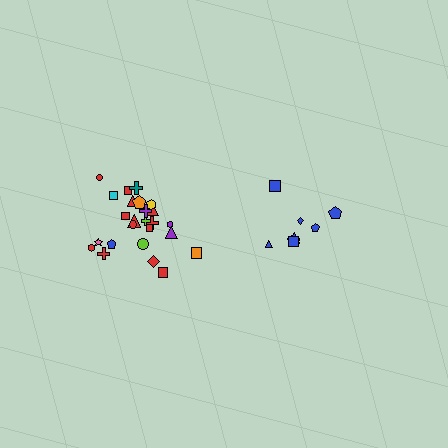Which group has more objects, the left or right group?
The left group.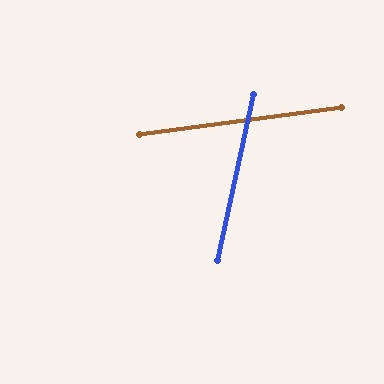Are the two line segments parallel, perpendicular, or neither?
Neither parallel nor perpendicular — they differ by about 70°.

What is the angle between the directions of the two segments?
Approximately 70 degrees.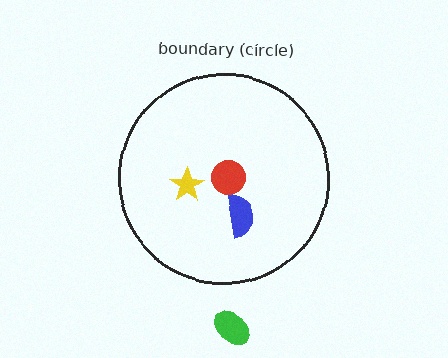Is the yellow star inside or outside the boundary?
Inside.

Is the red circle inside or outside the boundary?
Inside.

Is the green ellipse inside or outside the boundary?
Outside.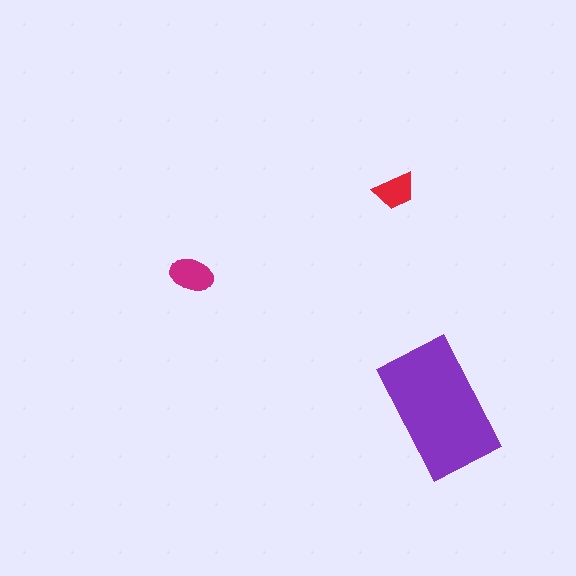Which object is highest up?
The red trapezoid is topmost.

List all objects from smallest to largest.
The red trapezoid, the magenta ellipse, the purple rectangle.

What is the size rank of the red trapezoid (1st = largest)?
3rd.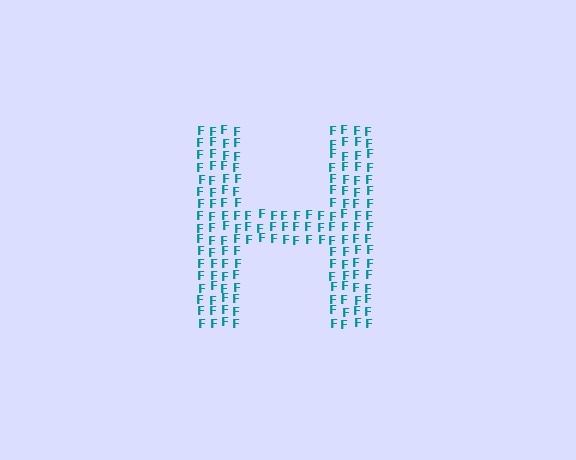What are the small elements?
The small elements are letter F's.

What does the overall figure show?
The overall figure shows the letter H.